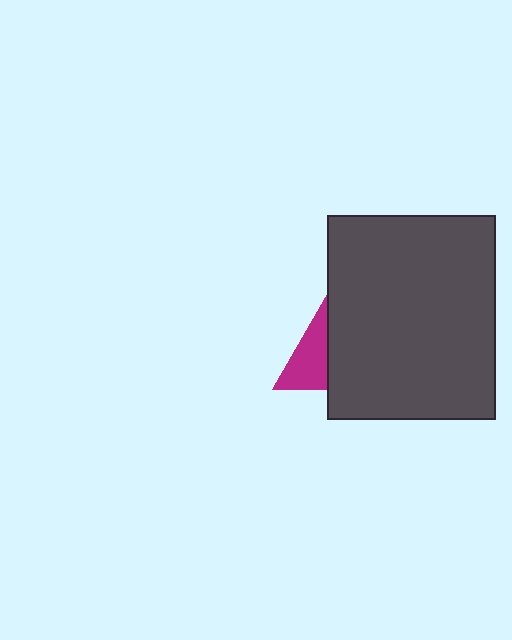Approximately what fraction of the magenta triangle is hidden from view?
Roughly 63% of the magenta triangle is hidden behind the dark gray rectangle.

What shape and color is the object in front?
The object in front is a dark gray rectangle.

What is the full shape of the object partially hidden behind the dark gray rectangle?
The partially hidden object is a magenta triangle.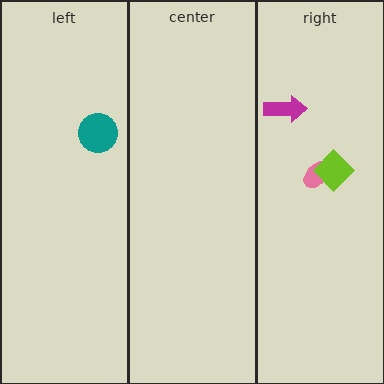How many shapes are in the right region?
3.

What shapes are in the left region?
The teal circle.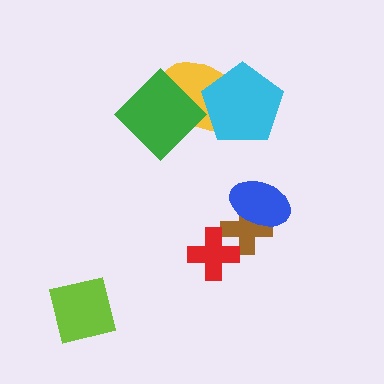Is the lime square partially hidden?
No, no other shape covers it.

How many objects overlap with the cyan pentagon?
1 object overlaps with the cyan pentagon.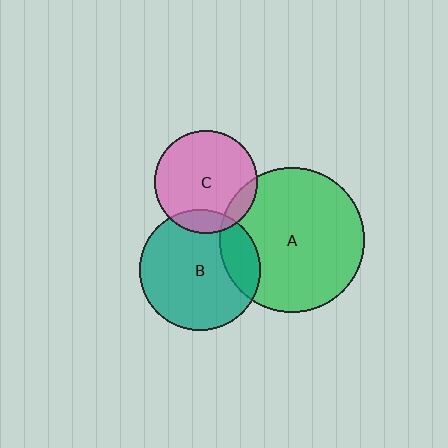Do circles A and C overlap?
Yes.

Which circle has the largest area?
Circle A (green).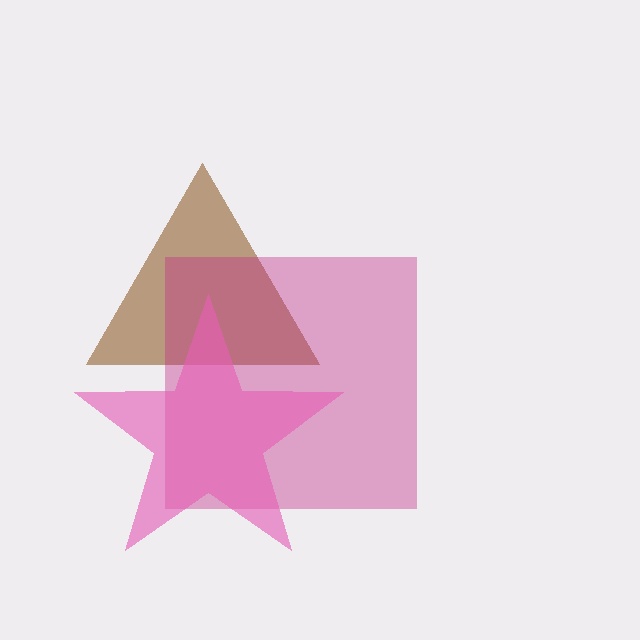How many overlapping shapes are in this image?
There are 3 overlapping shapes in the image.